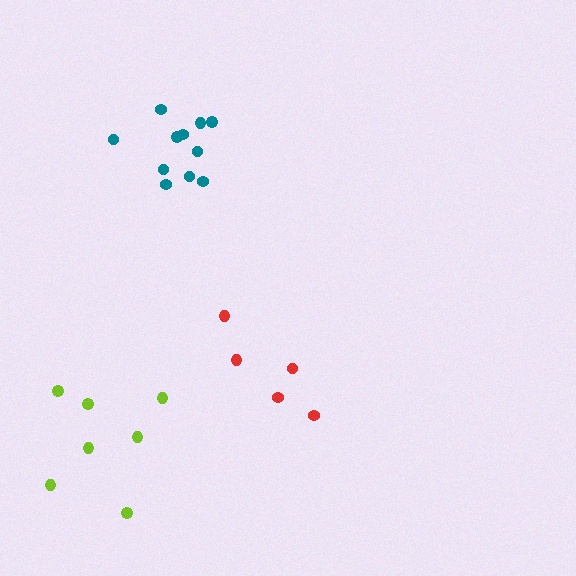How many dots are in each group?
Group 1: 5 dots, Group 2: 7 dots, Group 3: 11 dots (23 total).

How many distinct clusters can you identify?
There are 3 distinct clusters.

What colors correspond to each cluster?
The clusters are colored: red, lime, teal.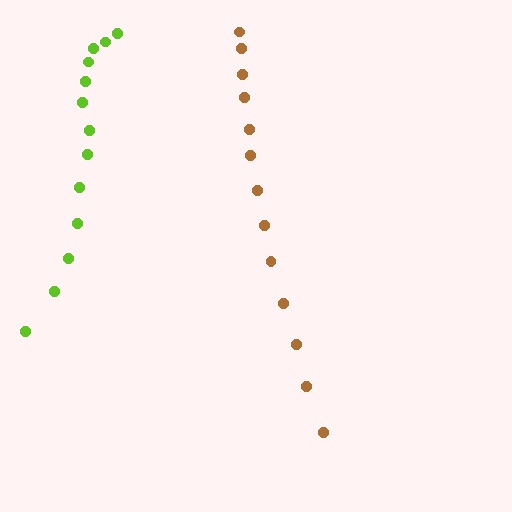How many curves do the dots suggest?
There are 2 distinct paths.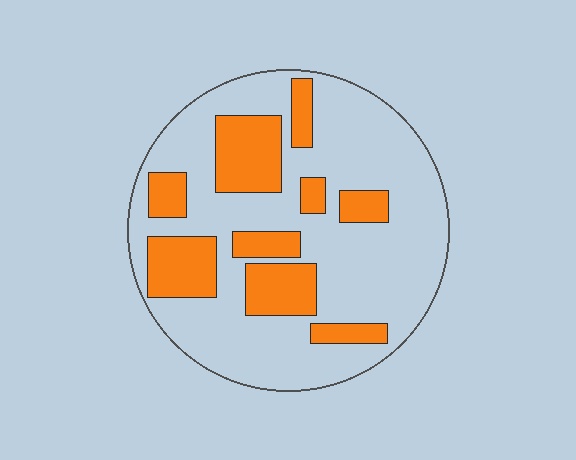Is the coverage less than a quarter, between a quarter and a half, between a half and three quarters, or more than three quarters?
Between a quarter and a half.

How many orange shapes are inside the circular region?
9.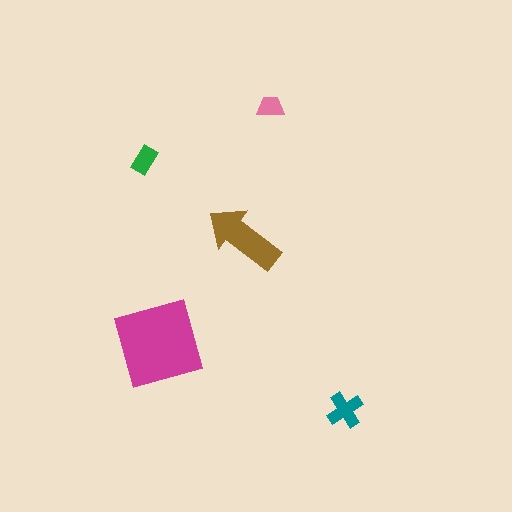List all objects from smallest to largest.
The pink trapezoid, the green rectangle, the teal cross, the brown arrow, the magenta square.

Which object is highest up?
The pink trapezoid is topmost.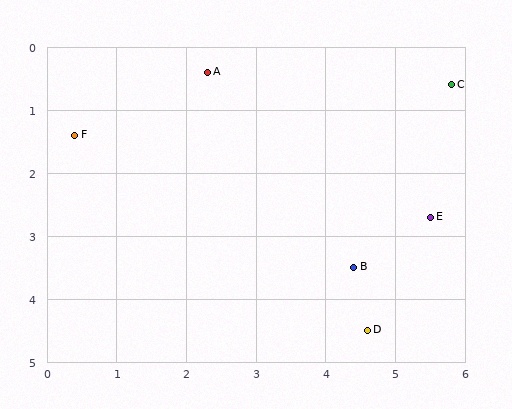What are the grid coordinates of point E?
Point E is at approximately (5.5, 2.7).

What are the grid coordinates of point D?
Point D is at approximately (4.6, 4.5).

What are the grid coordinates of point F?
Point F is at approximately (0.4, 1.4).